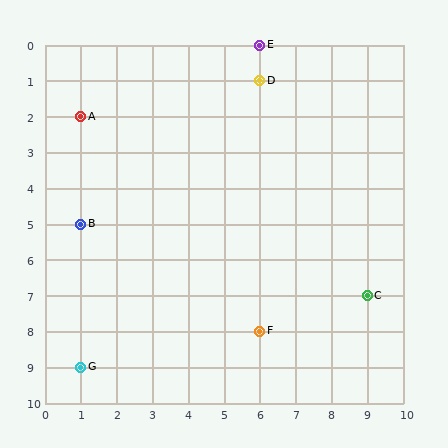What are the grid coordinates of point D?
Point D is at grid coordinates (6, 1).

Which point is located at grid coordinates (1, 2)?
Point A is at (1, 2).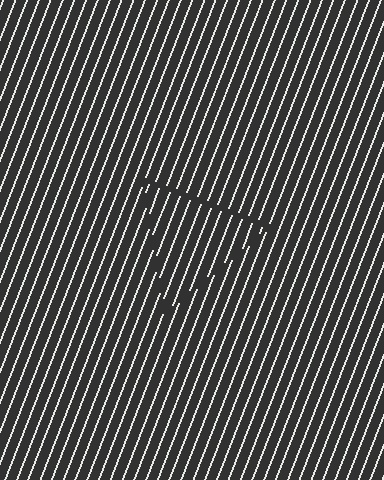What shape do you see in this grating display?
An illusory triangle. The interior of the shape contains the same grating, shifted by half a period — the contour is defined by the phase discontinuity where line-ends from the inner and outer gratings abut.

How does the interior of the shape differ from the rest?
The interior of the shape contains the same grating, shifted by half a period — the contour is defined by the phase discontinuity where line-ends from the inner and outer gratings abut.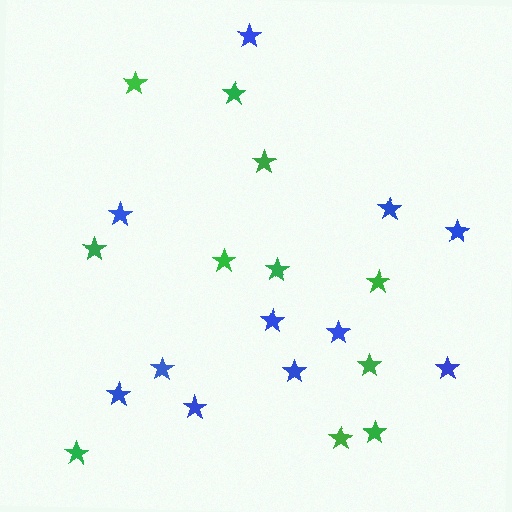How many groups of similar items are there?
There are 2 groups: one group of blue stars (11) and one group of green stars (11).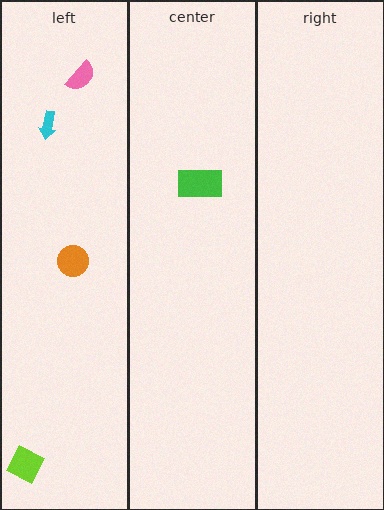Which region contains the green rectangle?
The center region.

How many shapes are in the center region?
1.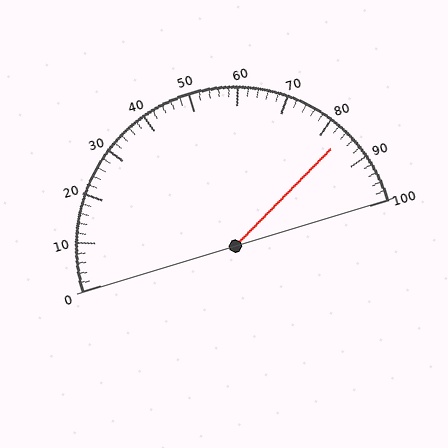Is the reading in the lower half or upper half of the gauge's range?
The reading is in the upper half of the range (0 to 100).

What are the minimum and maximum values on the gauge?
The gauge ranges from 0 to 100.